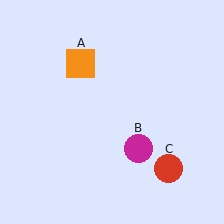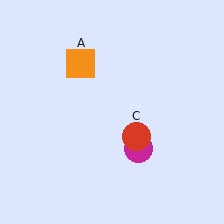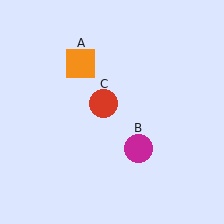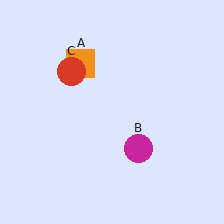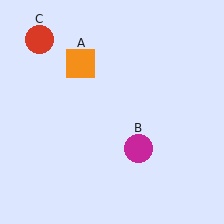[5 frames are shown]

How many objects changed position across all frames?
1 object changed position: red circle (object C).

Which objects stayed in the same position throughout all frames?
Orange square (object A) and magenta circle (object B) remained stationary.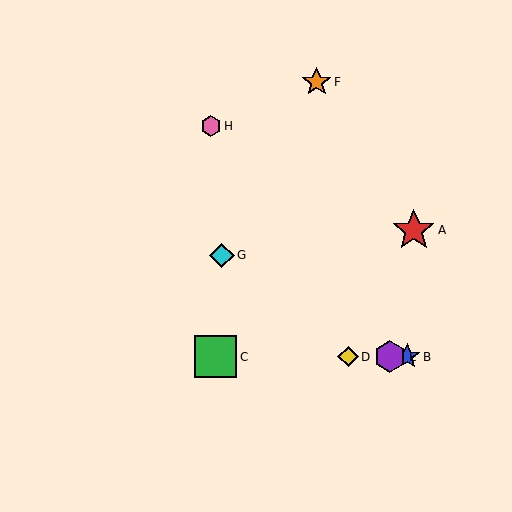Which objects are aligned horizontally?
Objects B, C, D, E are aligned horizontally.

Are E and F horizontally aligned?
No, E is at y≈357 and F is at y≈82.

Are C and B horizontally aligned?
Yes, both are at y≈357.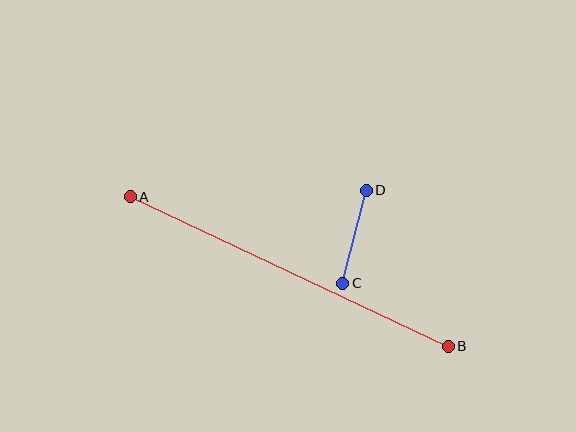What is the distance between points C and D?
The distance is approximately 96 pixels.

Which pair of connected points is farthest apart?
Points A and B are farthest apart.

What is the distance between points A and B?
The distance is approximately 351 pixels.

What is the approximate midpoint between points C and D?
The midpoint is at approximately (355, 237) pixels.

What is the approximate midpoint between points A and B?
The midpoint is at approximately (289, 272) pixels.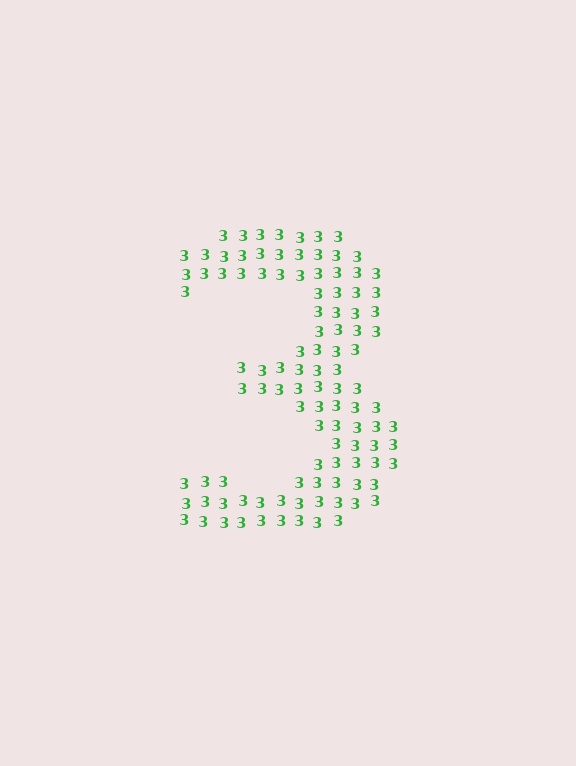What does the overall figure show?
The overall figure shows the digit 3.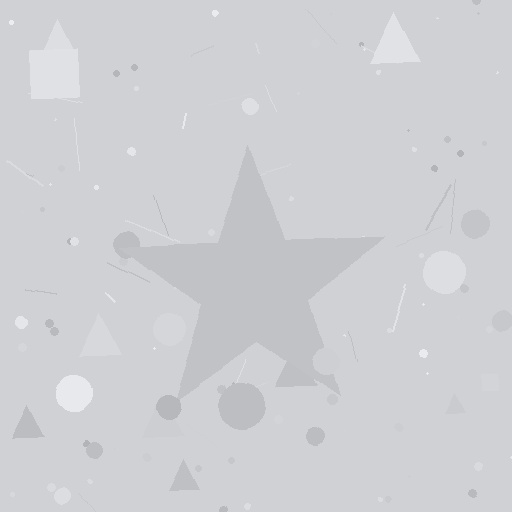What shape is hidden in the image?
A star is hidden in the image.